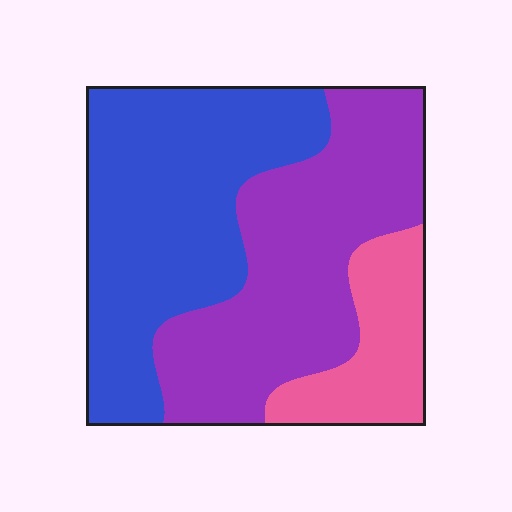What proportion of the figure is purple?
Purple covers about 40% of the figure.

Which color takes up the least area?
Pink, at roughly 15%.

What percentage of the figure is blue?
Blue covers about 45% of the figure.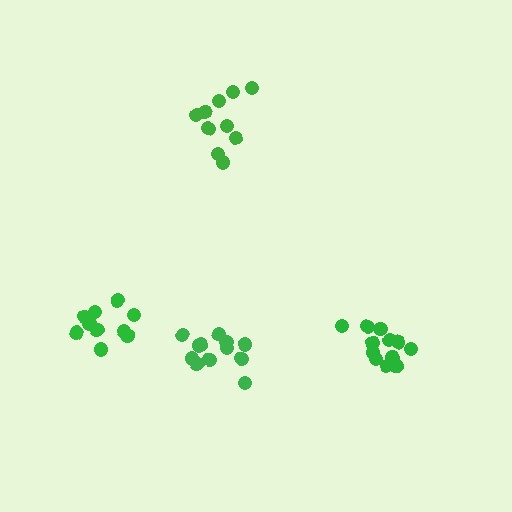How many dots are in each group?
Group 1: 12 dots, Group 2: 10 dots, Group 3: 12 dots, Group 4: 10 dots (44 total).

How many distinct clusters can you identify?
There are 4 distinct clusters.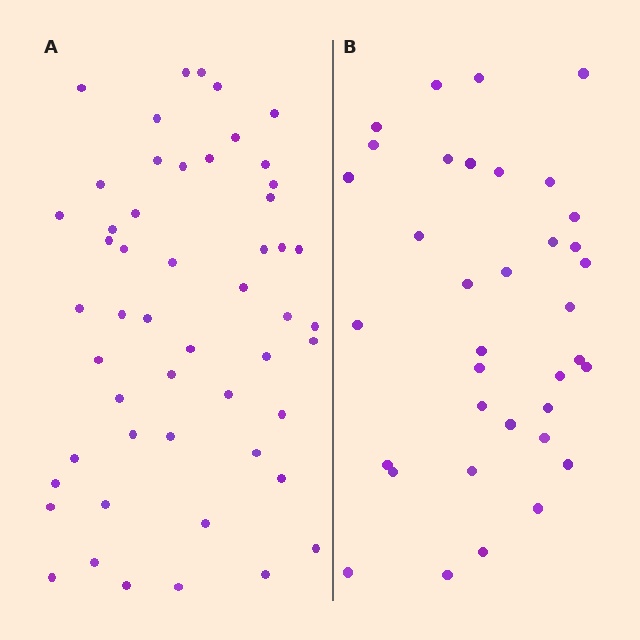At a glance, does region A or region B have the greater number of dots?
Region A (the left region) has more dots.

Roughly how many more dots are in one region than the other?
Region A has approximately 15 more dots than region B.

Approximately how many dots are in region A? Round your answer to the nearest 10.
About 50 dots. (The exact count is 52, which rounds to 50.)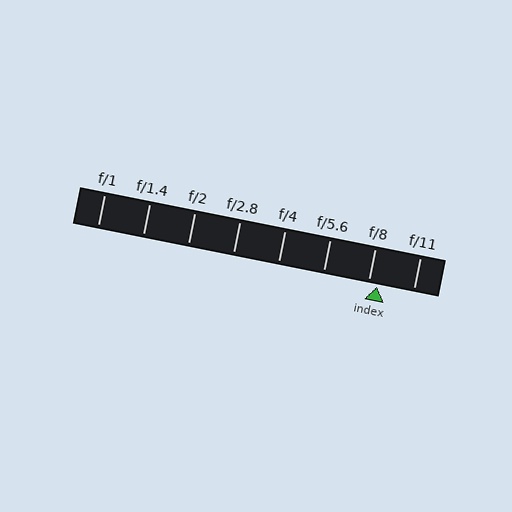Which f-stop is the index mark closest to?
The index mark is closest to f/8.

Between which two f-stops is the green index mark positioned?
The index mark is between f/8 and f/11.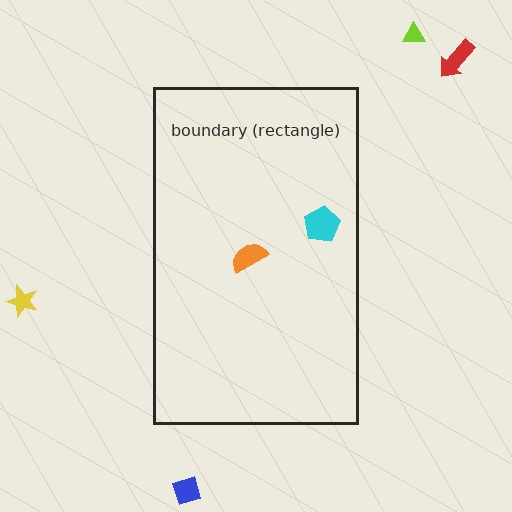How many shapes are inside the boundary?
2 inside, 4 outside.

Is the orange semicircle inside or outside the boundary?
Inside.